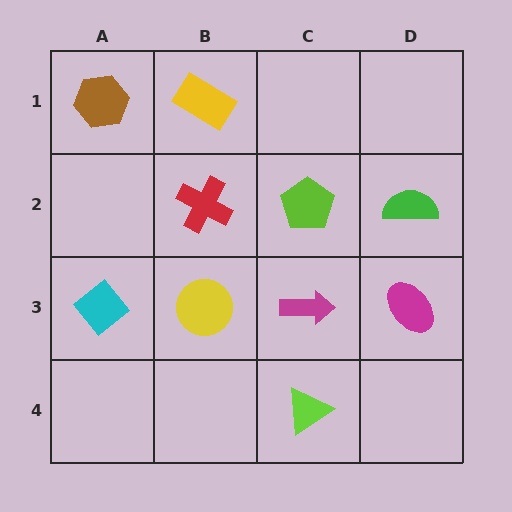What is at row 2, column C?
A lime pentagon.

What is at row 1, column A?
A brown hexagon.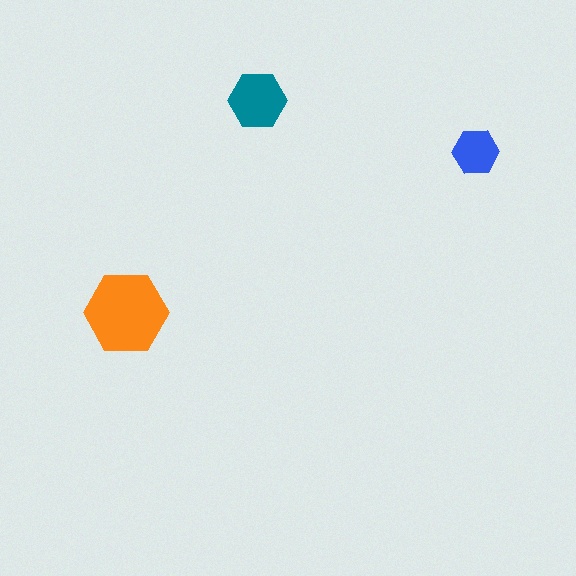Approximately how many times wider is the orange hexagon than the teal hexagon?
About 1.5 times wider.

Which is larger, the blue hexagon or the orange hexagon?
The orange one.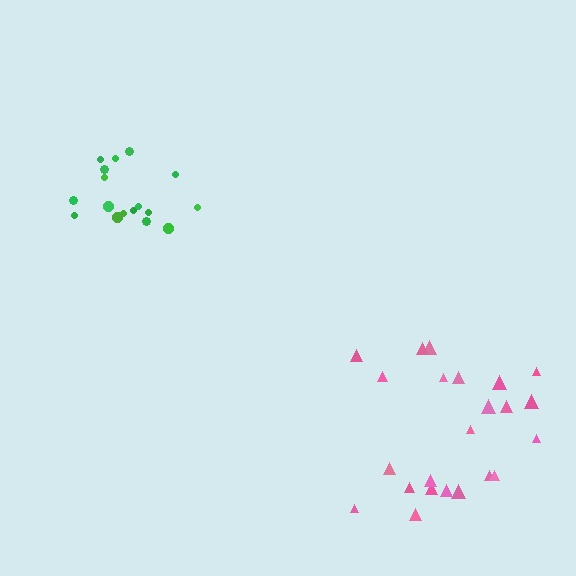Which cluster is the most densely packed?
Green.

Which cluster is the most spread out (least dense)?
Pink.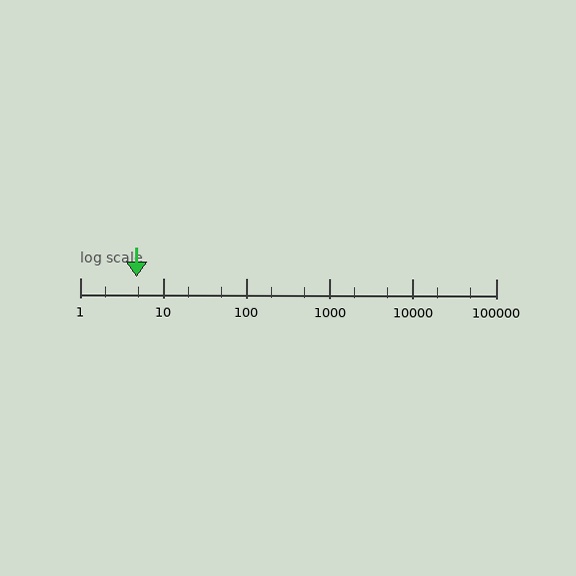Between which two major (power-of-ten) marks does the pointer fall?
The pointer is between 1 and 10.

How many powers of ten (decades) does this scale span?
The scale spans 5 decades, from 1 to 100000.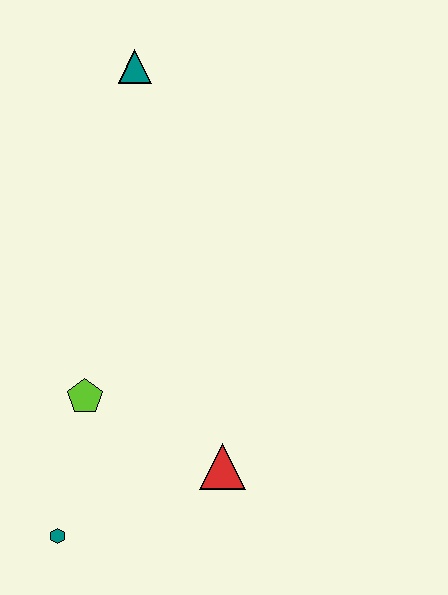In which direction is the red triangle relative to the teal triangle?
The red triangle is below the teal triangle.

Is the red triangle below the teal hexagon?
No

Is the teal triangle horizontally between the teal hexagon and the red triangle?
Yes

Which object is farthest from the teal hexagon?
The teal triangle is farthest from the teal hexagon.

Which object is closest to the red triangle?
The lime pentagon is closest to the red triangle.